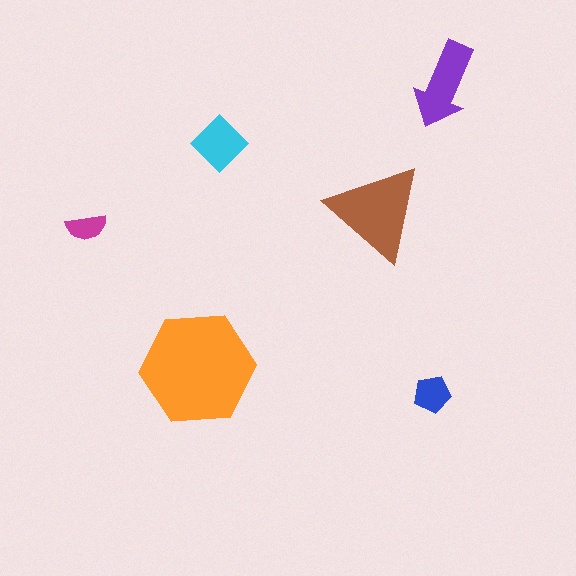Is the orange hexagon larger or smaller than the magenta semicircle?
Larger.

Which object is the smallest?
The magenta semicircle.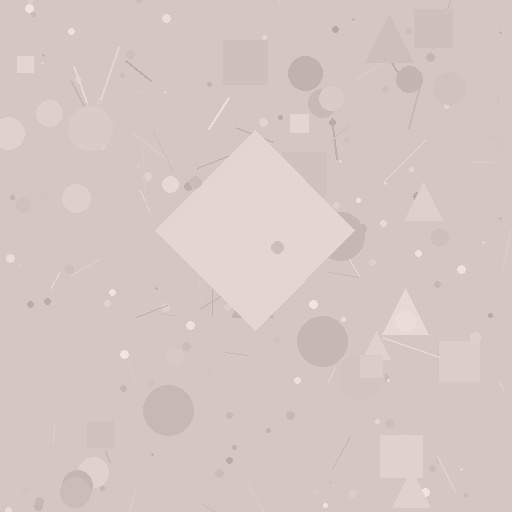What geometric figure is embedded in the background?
A diamond is embedded in the background.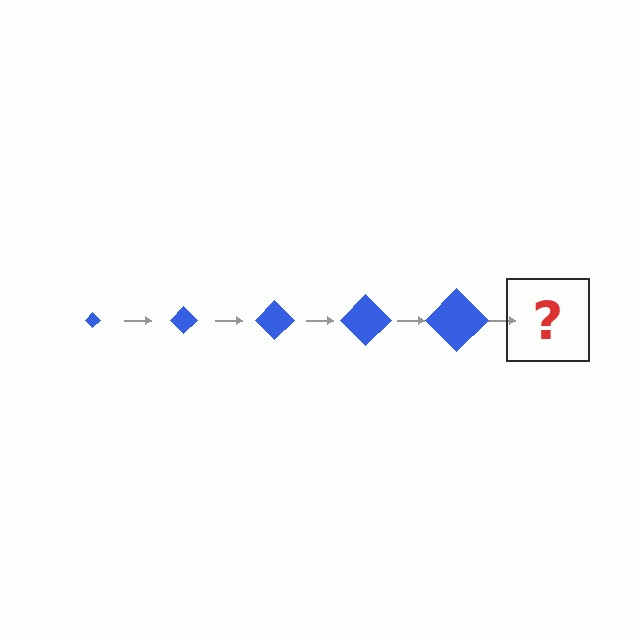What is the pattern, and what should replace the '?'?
The pattern is that the diamond gets progressively larger each step. The '?' should be a blue diamond, larger than the previous one.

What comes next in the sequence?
The next element should be a blue diamond, larger than the previous one.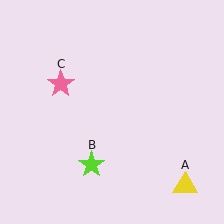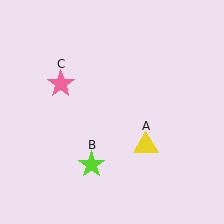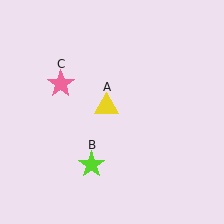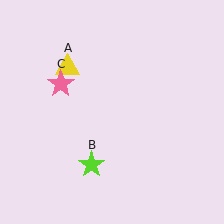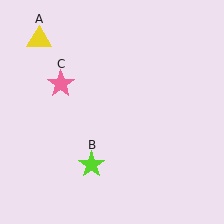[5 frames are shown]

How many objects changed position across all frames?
1 object changed position: yellow triangle (object A).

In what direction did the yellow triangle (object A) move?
The yellow triangle (object A) moved up and to the left.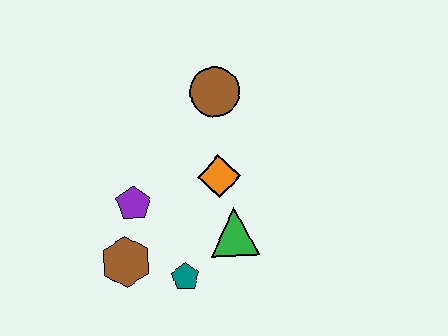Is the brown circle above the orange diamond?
Yes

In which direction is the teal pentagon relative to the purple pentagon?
The teal pentagon is below the purple pentagon.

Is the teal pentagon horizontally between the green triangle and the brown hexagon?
Yes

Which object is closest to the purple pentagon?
The brown hexagon is closest to the purple pentagon.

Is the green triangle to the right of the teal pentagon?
Yes